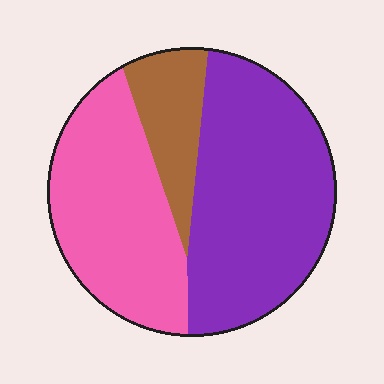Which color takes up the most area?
Purple, at roughly 50%.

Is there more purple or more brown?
Purple.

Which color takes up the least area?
Brown, at roughly 15%.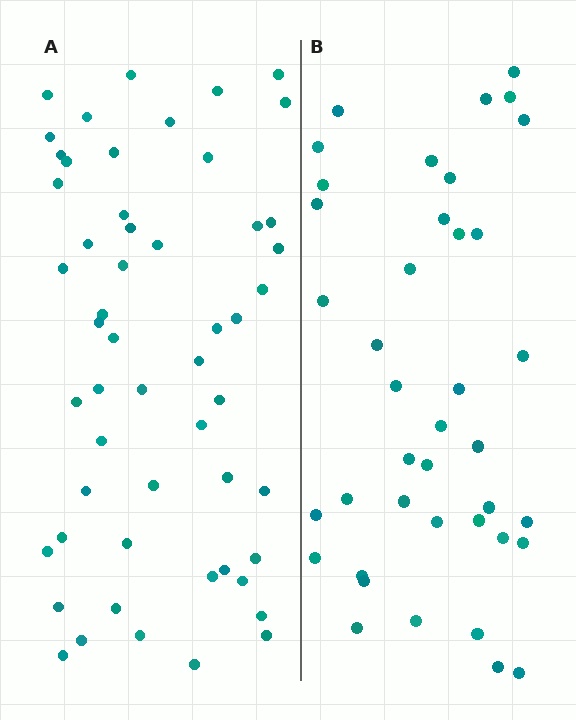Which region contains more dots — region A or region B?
Region A (the left region) has more dots.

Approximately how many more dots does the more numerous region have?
Region A has approximately 15 more dots than region B.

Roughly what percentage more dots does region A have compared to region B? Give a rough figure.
About 35% more.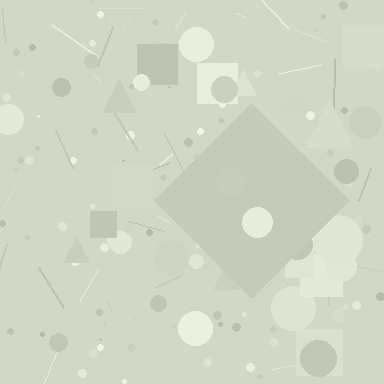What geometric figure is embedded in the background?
A diamond is embedded in the background.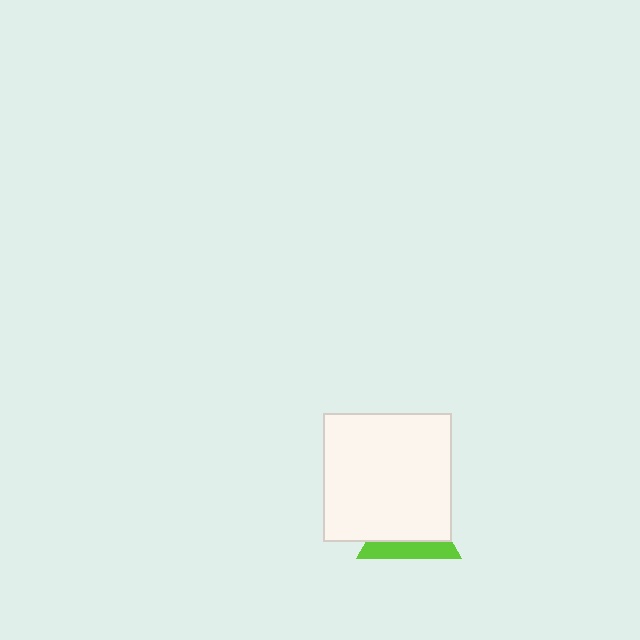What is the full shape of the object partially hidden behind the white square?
The partially hidden object is a lime triangle.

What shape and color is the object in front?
The object in front is a white square.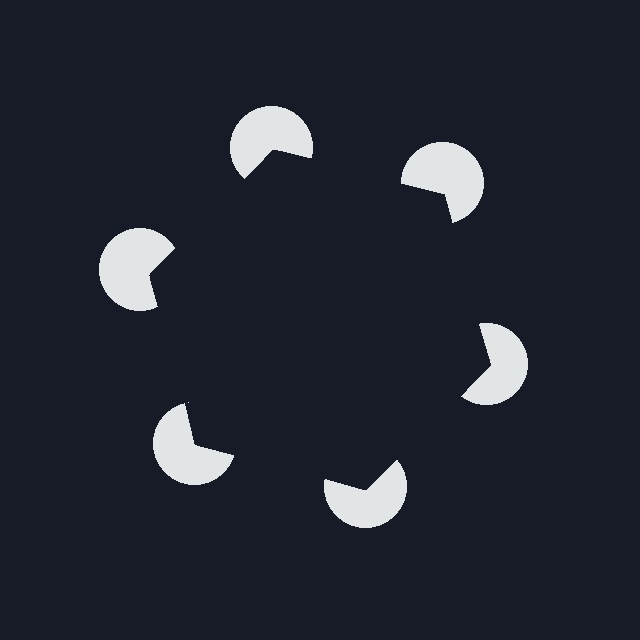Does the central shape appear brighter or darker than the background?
It typically appears slightly darker than the background, even though no actual brightness change is drawn.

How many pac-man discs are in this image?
There are 6 — one at each vertex of the illusory hexagon.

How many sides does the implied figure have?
6 sides.